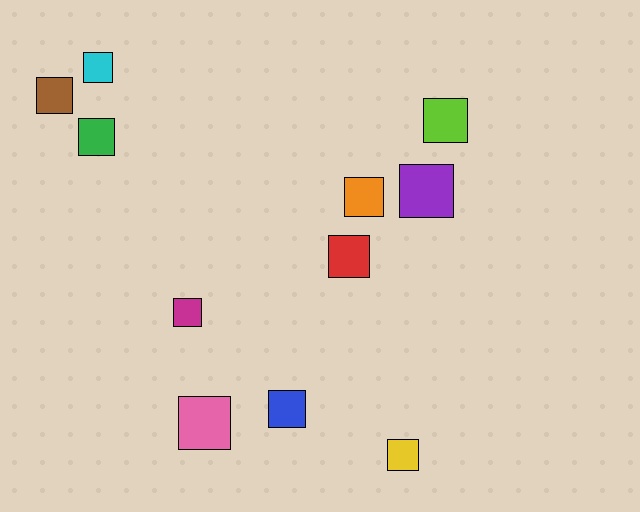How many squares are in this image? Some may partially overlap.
There are 11 squares.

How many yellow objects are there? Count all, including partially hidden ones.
There is 1 yellow object.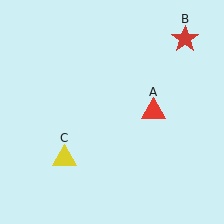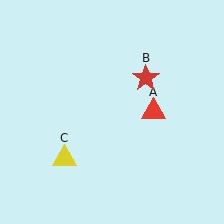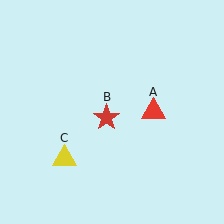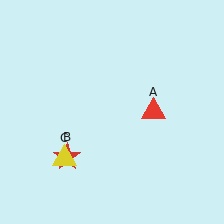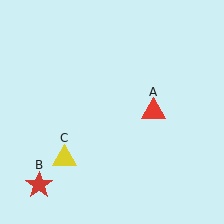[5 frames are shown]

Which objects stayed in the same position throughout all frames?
Red triangle (object A) and yellow triangle (object C) remained stationary.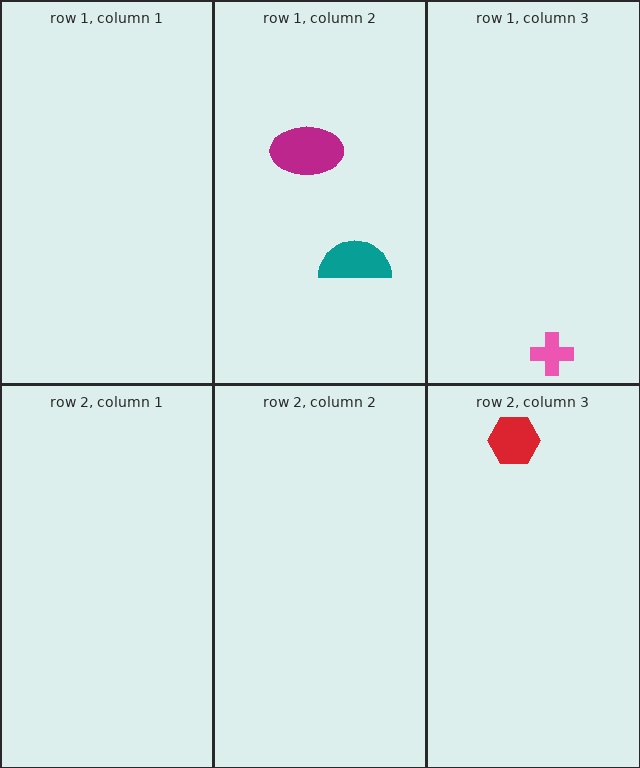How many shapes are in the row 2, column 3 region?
1.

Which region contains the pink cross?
The row 1, column 3 region.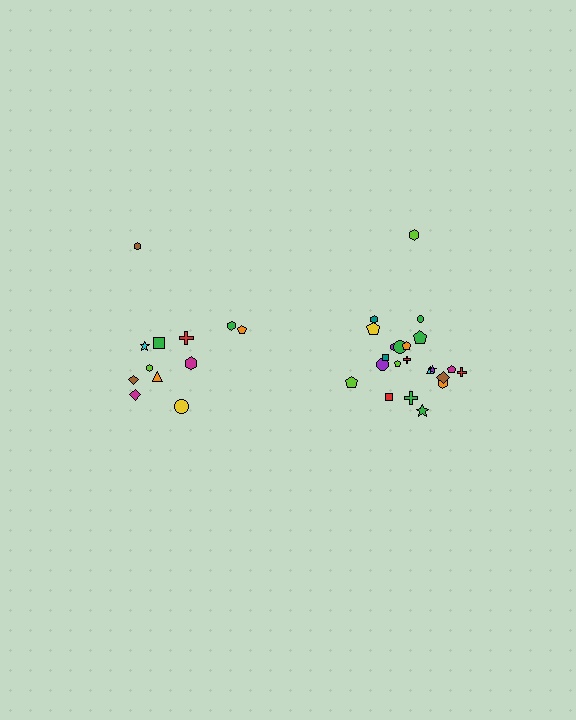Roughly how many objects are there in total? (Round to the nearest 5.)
Roughly 35 objects in total.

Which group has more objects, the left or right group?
The right group.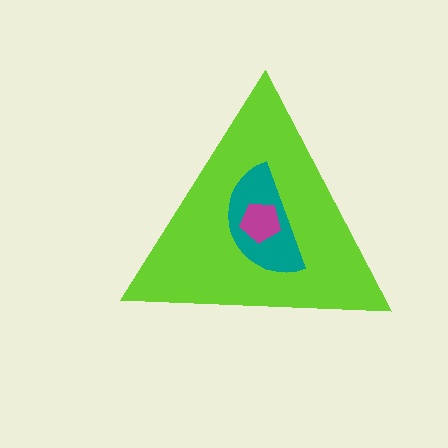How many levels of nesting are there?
3.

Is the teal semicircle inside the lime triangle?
Yes.